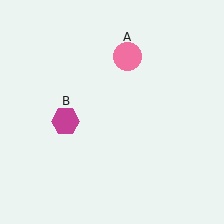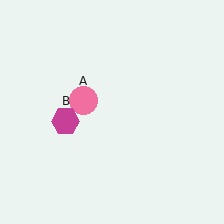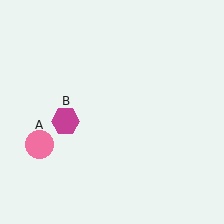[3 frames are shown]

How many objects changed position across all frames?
1 object changed position: pink circle (object A).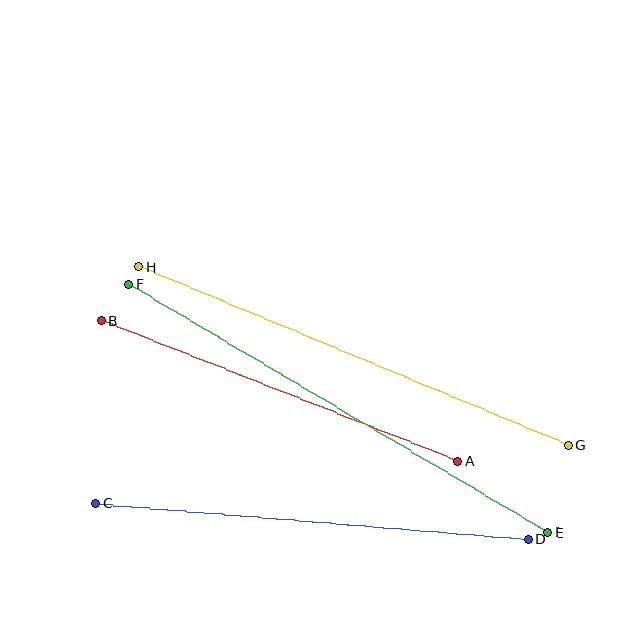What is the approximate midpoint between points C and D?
The midpoint is at approximately (312, 521) pixels.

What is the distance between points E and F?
The distance is approximately 487 pixels.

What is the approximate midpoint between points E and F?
The midpoint is at approximately (338, 408) pixels.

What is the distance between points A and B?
The distance is approximately 383 pixels.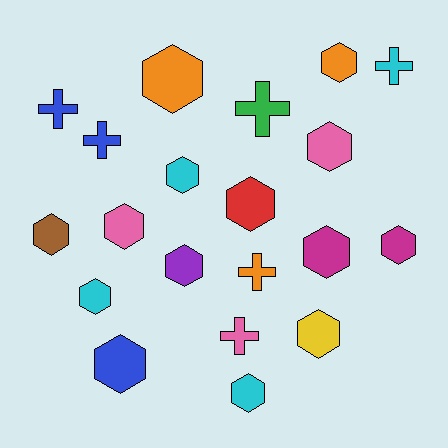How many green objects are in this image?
There is 1 green object.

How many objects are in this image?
There are 20 objects.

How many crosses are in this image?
There are 6 crosses.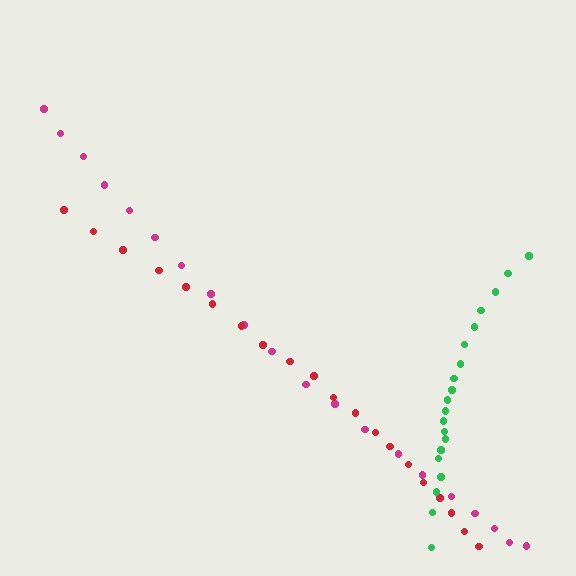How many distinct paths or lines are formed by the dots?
There are 3 distinct paths.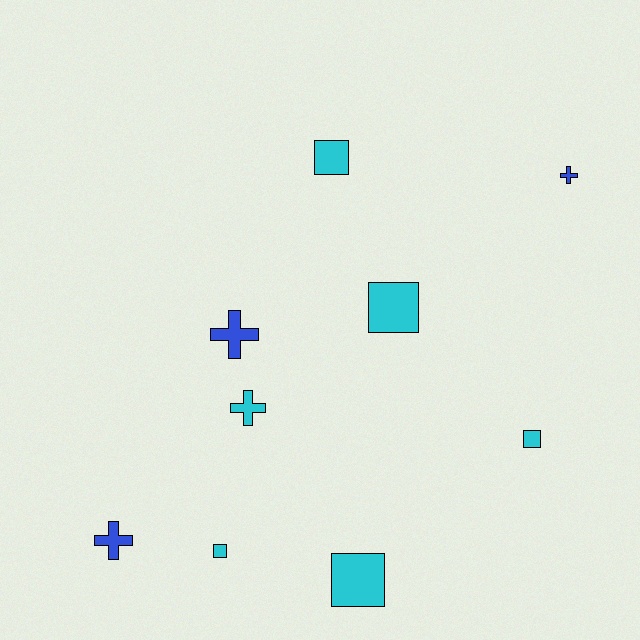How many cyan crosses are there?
There is 1 cyan cross.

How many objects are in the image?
There are 9 objects.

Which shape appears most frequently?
Square, with 5 objects.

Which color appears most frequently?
Cyan, with 6 objects.